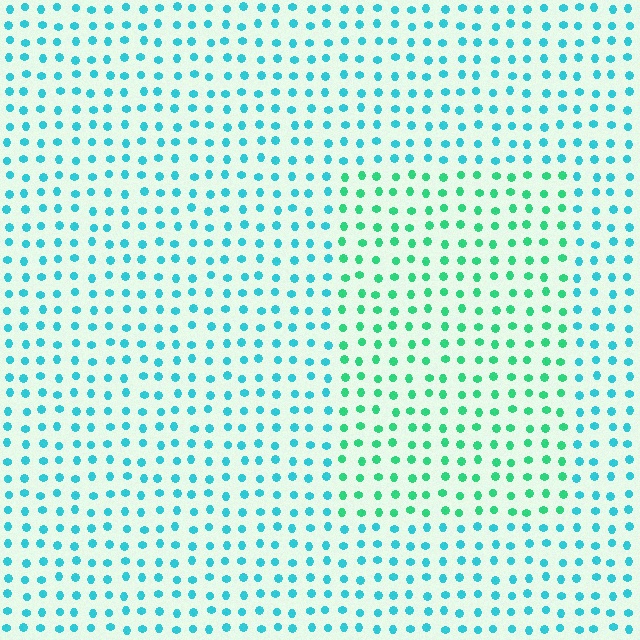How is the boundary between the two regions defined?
The boundary is defined purely by a slight shift in hue (about 36 degrees). Spacing, size, and orientation are identical on both sides.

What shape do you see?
I see a rectangle.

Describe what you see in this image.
The image is filled with small cyan elements in a uniform arrangement. A rectangle-shaped region is visible where the elements are tinted to a slightly different hue, forming a subtle color boundary.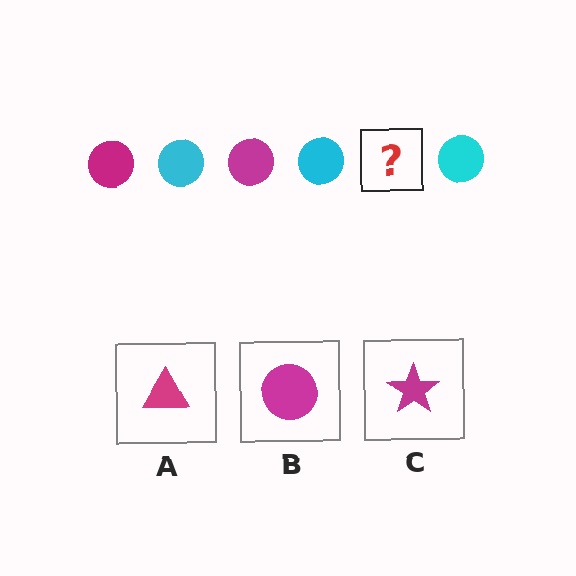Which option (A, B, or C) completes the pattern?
B.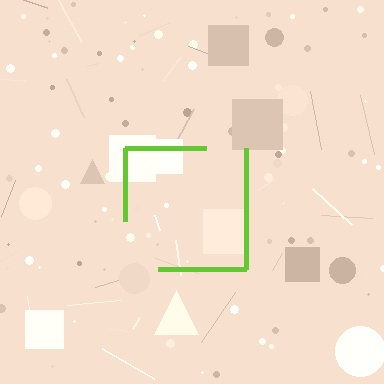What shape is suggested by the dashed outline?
The dashed outline suggests a square.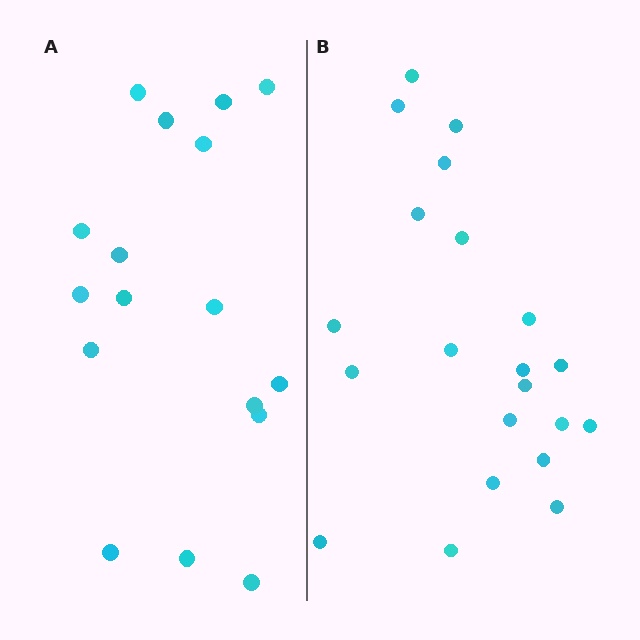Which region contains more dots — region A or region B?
Region B (the right region) has more dots.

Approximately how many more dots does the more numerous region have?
Region B has about 4 more dots than region A.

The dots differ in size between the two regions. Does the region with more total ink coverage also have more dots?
No. Region A has more total ink coverage because its dots are larger, but region B actually contains more individual dots. Total area can be misleading — the number of items is what matters here.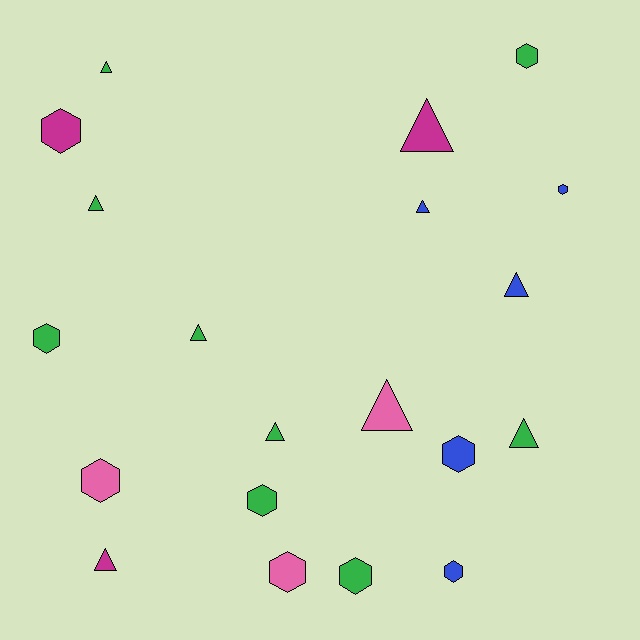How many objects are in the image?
There are 20 objects.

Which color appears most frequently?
Green, with 9 objects.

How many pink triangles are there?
There is 1 pink triangle.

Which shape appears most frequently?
Triangle, with 10 objects.